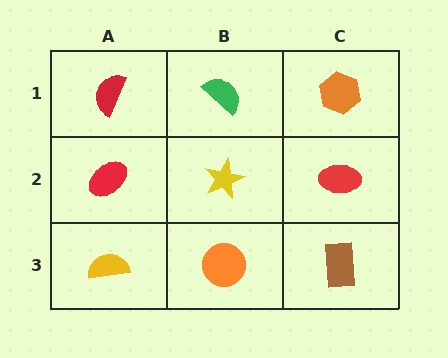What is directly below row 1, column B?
A yellow star.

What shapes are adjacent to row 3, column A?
A red ellipse (row 2, column A), an orange circle (row 3, column B).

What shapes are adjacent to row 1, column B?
A yellow star (row 2, column B), a red semicircle (row 1, column A), an orange hexagon (row 1, column C).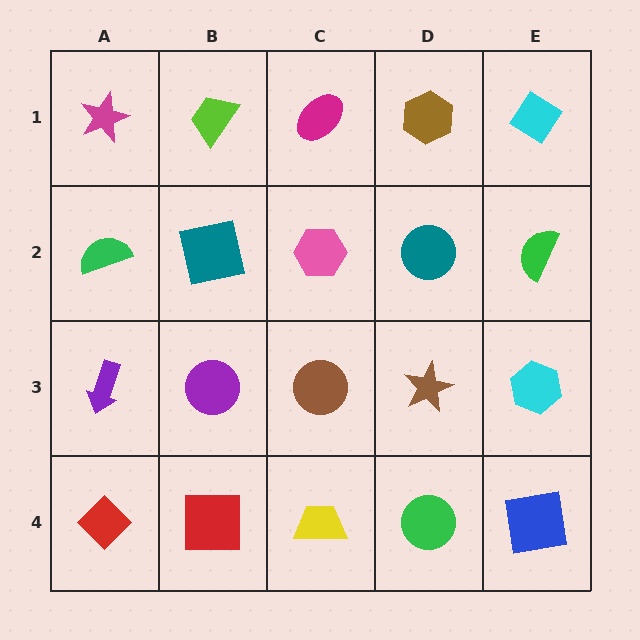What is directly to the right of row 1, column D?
A cyan diamond.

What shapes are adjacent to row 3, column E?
A green semicircle (row 2, column E), a blue square (row 4, column E), a brown star (row 3, column D).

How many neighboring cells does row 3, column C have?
4.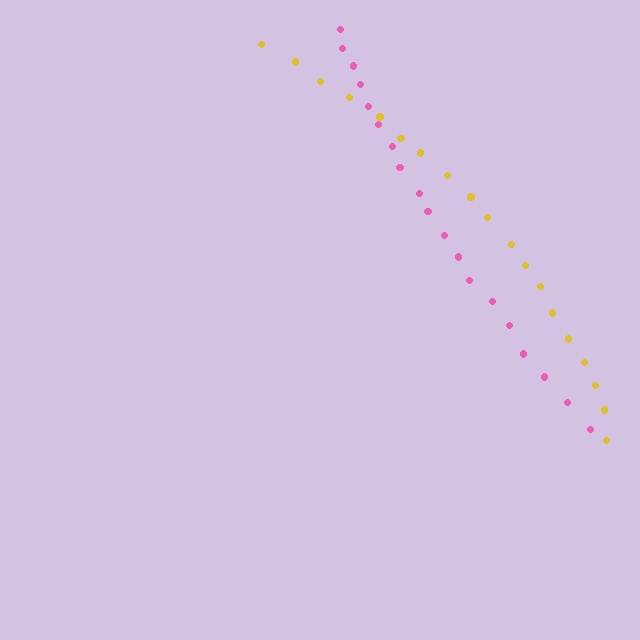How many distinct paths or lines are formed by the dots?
There are 2 distinct paths.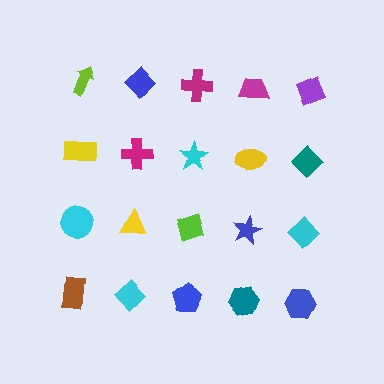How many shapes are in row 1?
5 shapes.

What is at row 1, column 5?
A purple diamond.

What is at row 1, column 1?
A lime arrow.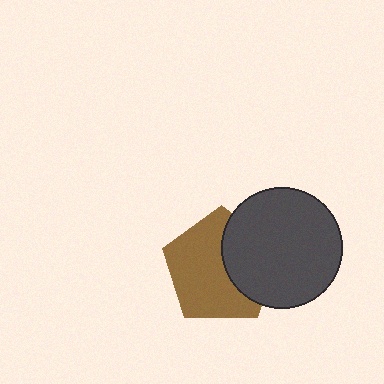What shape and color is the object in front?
The object in front is a dark gray circle.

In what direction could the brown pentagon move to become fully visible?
The brown pentagon could move left. That would shift it out from behind the dark gray circle entirely.